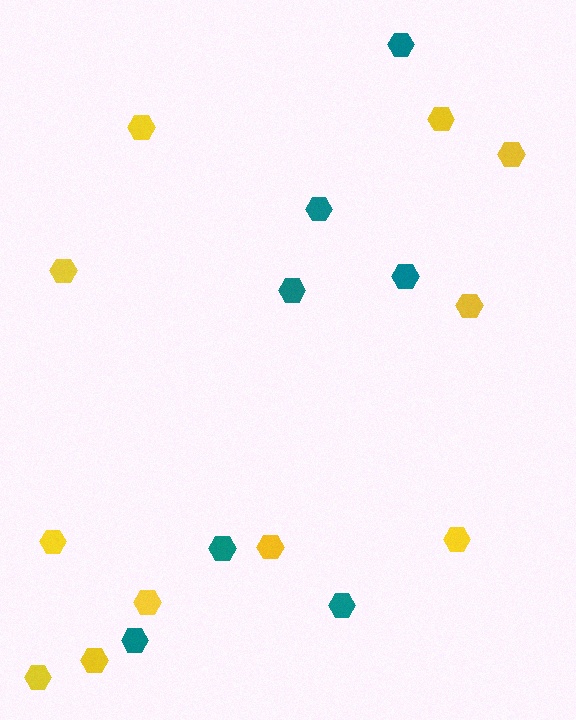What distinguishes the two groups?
There are 2 groups: one group of teal hexagons (7) and one group of yellow hexagons (11).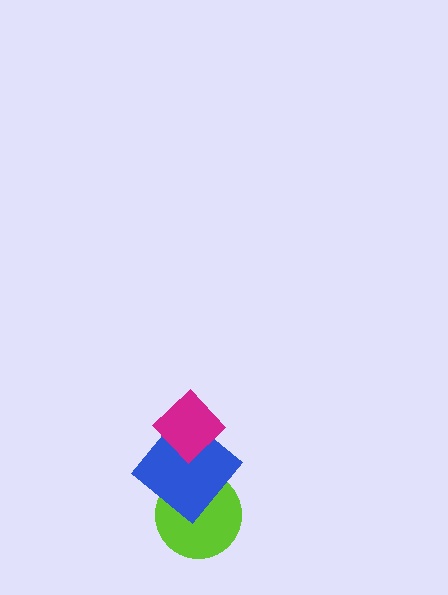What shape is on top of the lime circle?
The blue diamond is on top of the lime circle.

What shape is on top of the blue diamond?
The magenta diamond is on top of the blue diamond.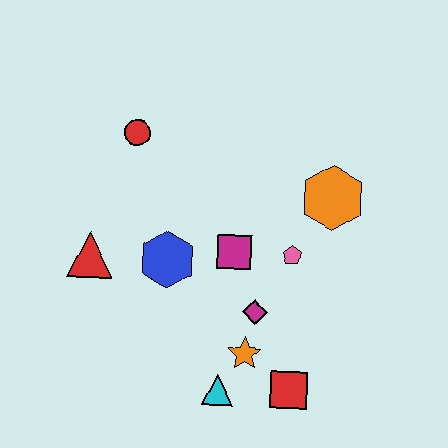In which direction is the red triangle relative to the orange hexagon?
The red triangle is to the left of the orange hexagon.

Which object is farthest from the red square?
The red circle is farthest from the red square.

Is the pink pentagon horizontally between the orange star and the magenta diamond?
No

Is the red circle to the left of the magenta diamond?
Yes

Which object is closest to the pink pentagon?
The magenta square is closest to the pink pentagon.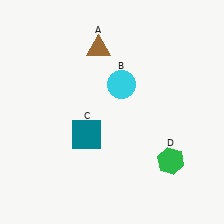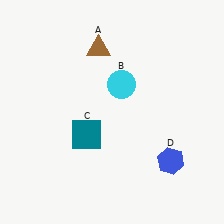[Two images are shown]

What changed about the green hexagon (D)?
In Image 1, D is green. In Image 2, it changed to blue.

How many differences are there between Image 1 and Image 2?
There is 1 difference between the two images.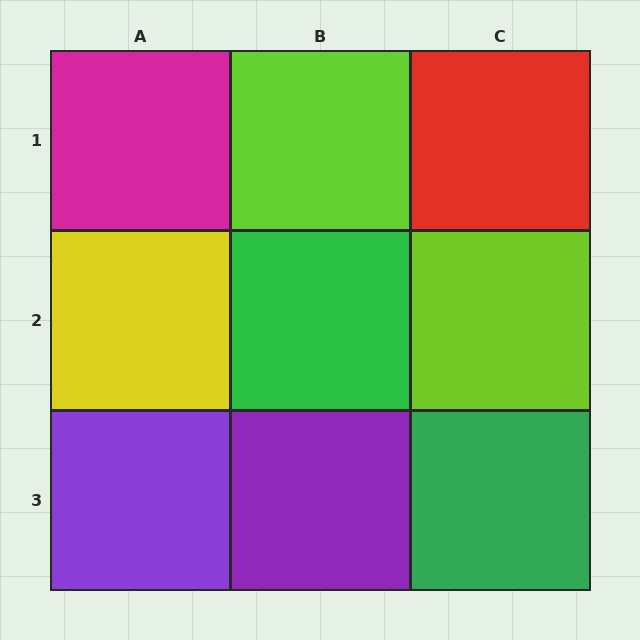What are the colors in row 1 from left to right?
Magenta, lime, red.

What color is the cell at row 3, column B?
Purple.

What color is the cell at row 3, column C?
Green.